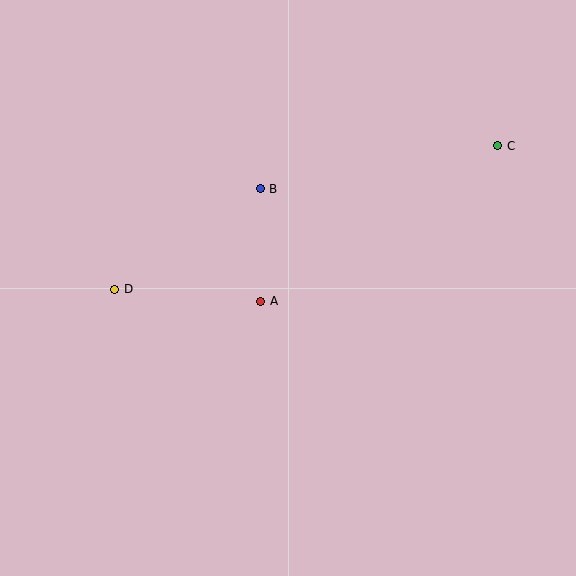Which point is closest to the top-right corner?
Point C is closest to the top-right corner.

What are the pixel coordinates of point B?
Point B is at (260, 189).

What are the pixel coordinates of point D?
Point D is at (115, 289).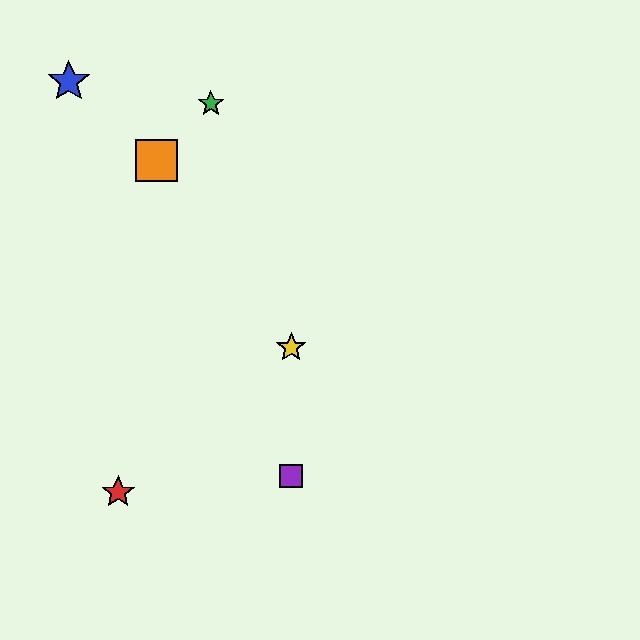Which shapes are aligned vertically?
The yellow star, the purple square are aligned vertically.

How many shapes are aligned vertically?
2 shapes (the yellow star, the purple square) are aligned vertically.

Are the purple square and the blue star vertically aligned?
No, the purple square is at x≈291 and the blue star is at x≈69.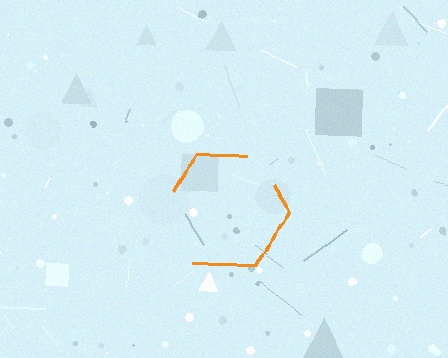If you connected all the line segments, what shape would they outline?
They would outline a hexagon.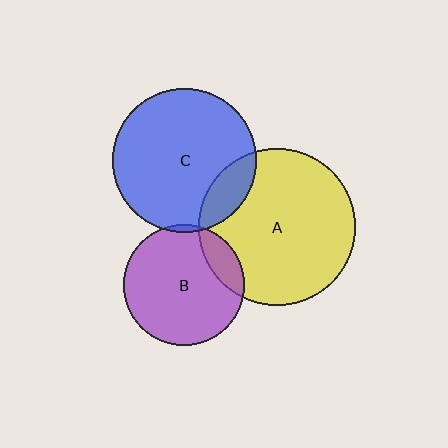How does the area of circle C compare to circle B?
Approximately 1.4 times.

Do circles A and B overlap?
Yes.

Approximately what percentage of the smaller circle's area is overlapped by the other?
Approximately 15%.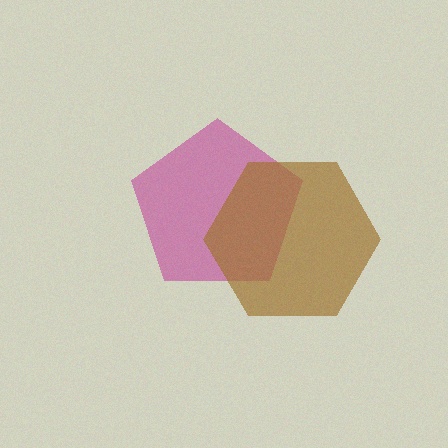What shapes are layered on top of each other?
The layered shapes are: a magenta pentagon, a brown hexagon.